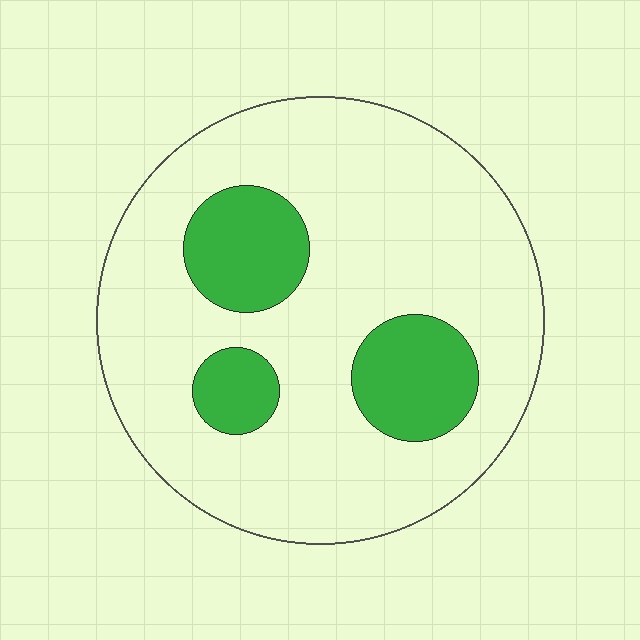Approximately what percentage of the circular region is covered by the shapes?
Approximately 20%.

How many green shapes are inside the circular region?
3.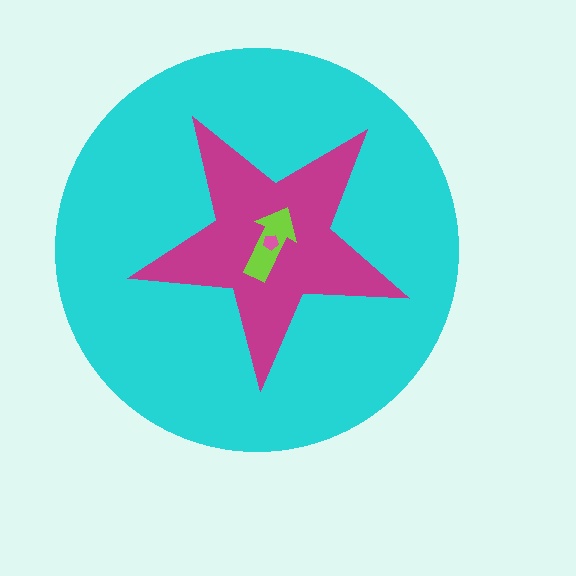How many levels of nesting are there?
4.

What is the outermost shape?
The cyan circle.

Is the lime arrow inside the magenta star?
Yes.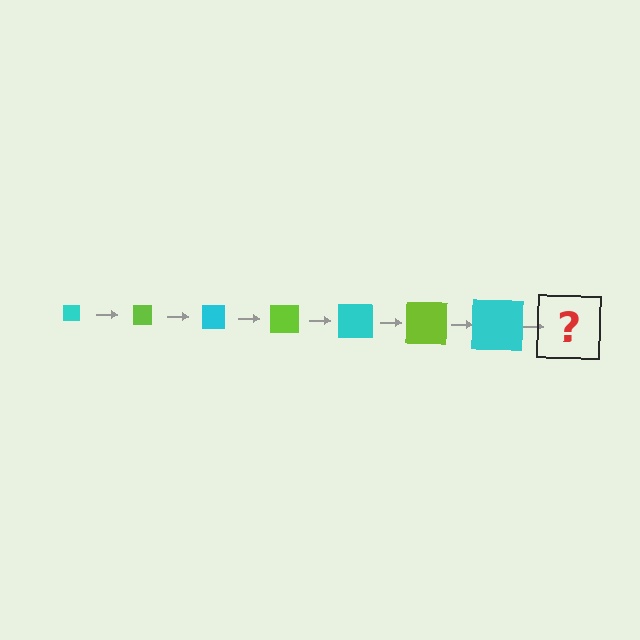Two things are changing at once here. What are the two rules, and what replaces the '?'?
The two rules are that the square grows larger each step and the color cycles through cyan and lime. The '?' should be a lime square, larger than the previous one.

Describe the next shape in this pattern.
It should be a lime square, larger than the previous one.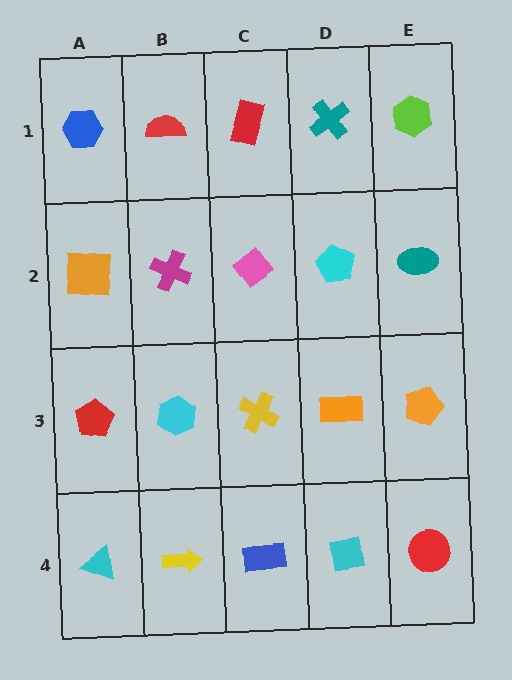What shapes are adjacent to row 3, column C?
A pink diamond (row 2, column C), a blue rectangle (row 4, column C), a cyan hexagon (row 3, column B), an orange rectangle (row 3, column D).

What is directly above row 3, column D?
A cyan pentagon.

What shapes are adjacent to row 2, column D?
A teal cross (row 1, column D), an orange rectangle (row 3, column D), a pink diamond (row 2, column C), a teal ellipse (row 2, column E).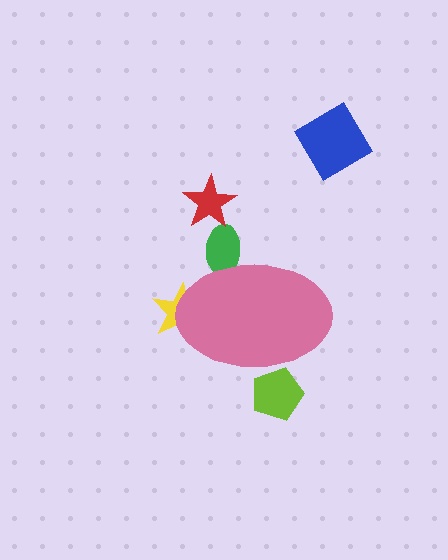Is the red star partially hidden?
No, the red star is fully visible.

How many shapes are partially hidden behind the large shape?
3 shapes are partially hidden.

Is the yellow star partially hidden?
Yes, the yellow star is partially hidden behind the pink ellipse.